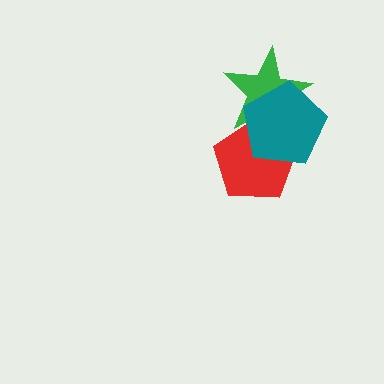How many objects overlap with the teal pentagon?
2 objects overlap with the teal pentagon.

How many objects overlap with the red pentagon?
2 objects overlap with the red pentagon.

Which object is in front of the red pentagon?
The teal pentagon is in front of the red pentagon.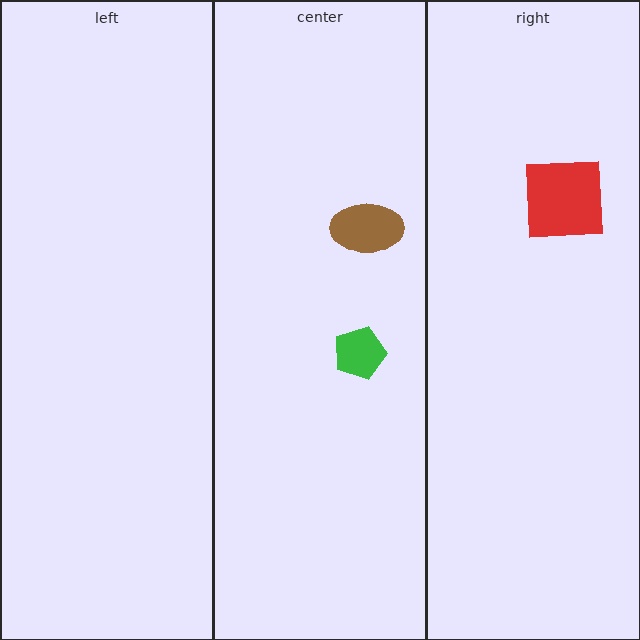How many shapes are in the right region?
1.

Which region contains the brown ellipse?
The center region.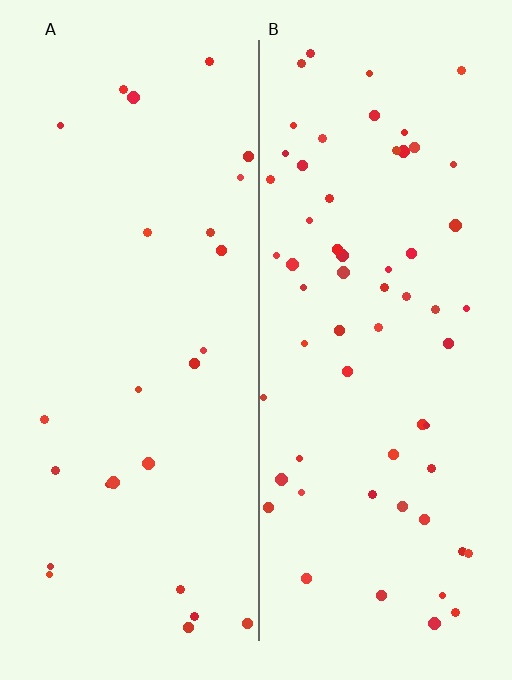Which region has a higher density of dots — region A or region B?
B (the right).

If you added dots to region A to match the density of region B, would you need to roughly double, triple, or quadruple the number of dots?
Approximately double.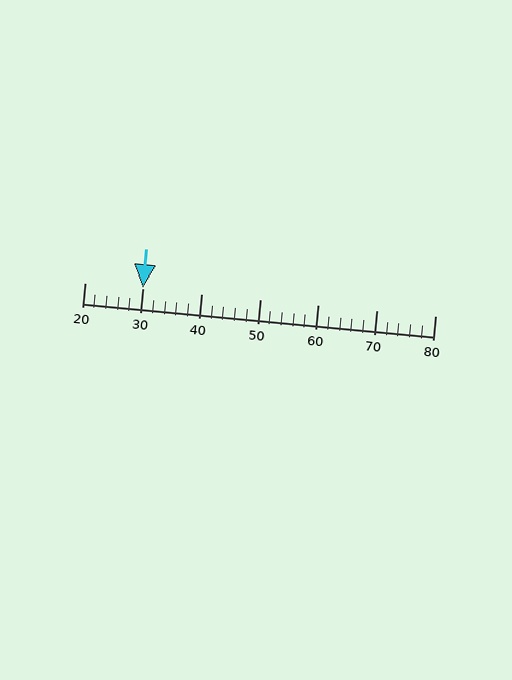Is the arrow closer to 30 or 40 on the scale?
The arrow is closer to 30.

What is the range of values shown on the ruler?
The ruler shows values from 20 to 80.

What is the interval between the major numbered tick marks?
The major tick marks are spaced 10 units apart.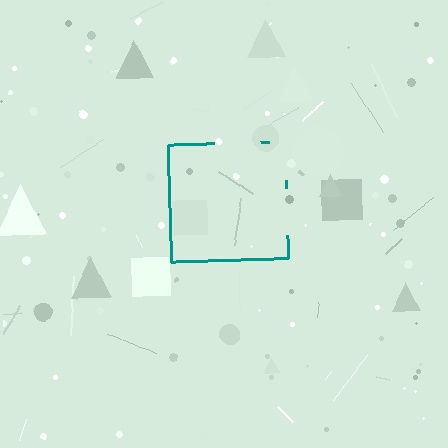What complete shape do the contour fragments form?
The contour fragments form a square.